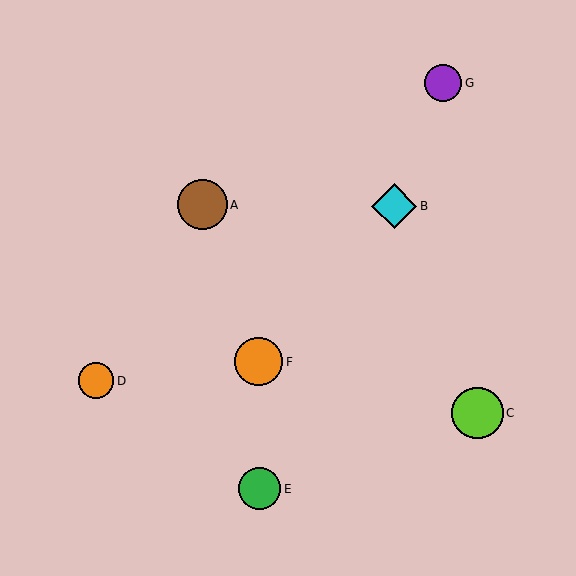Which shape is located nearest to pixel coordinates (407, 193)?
The cyan diamond (labeled B) at (394, 206) is nearest to that location.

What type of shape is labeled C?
Shape C is a lime circle.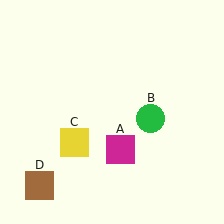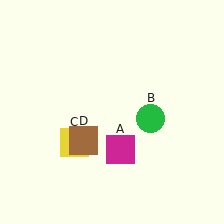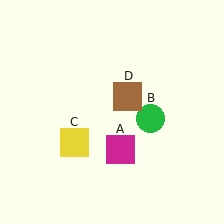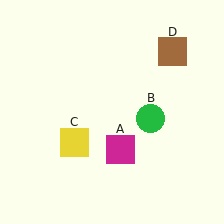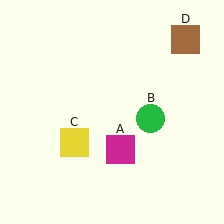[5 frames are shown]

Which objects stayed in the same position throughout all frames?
Magenta square (object A) and green circle (object B) and yellow square (object C) remained stationary.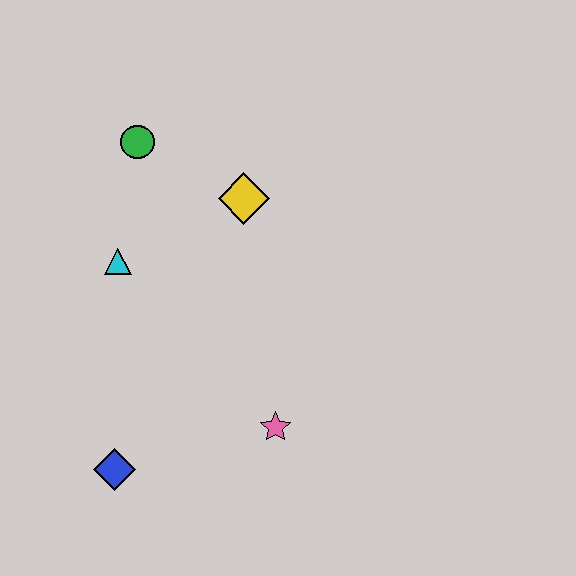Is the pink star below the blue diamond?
No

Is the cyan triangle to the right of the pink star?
No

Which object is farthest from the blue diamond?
The green circle is farthest from the blue diamond.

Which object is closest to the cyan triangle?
The green circle is closest to the cyan triangle.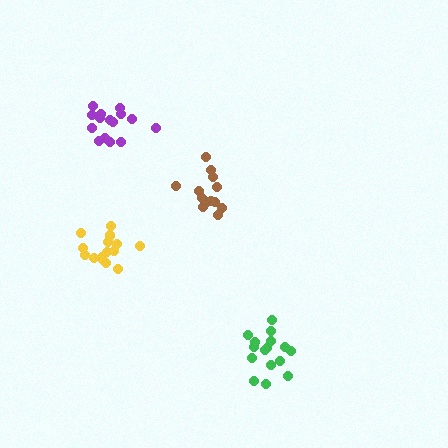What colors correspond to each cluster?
The clusters are colored: green, purple, brown, yellow.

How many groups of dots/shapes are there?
There are 4 groups.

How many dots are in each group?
Group 1: 16 dots, Group 2: 15 dots, Group 3: 13 dots, Group 4: 16 dots (60 total).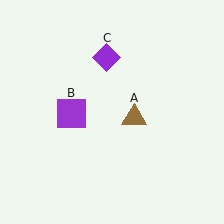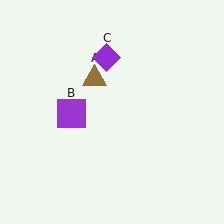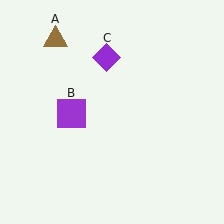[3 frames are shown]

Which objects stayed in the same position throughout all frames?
Purple square (object B) and purple diamond (object C) remained stationary.